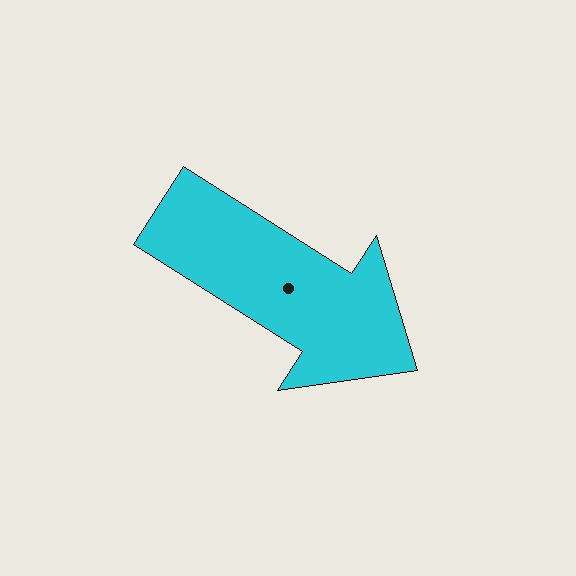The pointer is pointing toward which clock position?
Roughly 4 o'clock.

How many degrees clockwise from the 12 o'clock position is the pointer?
Approximately 122 degrees.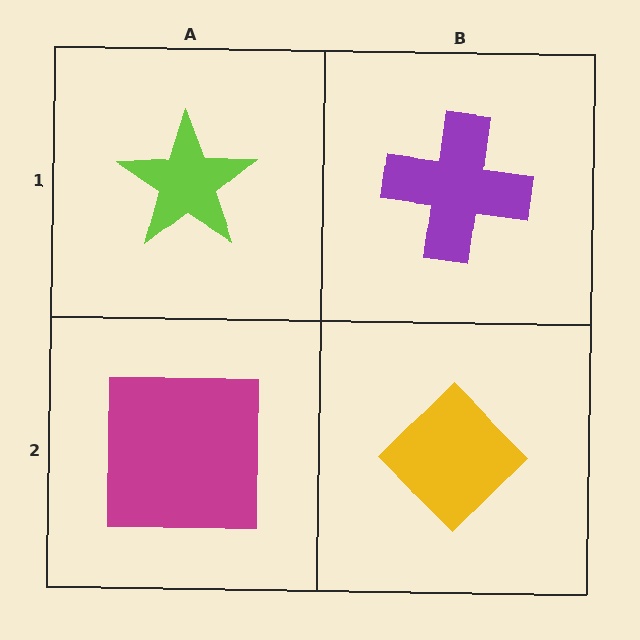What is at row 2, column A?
A magenta square.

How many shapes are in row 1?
2 shapes.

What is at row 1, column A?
A lime star.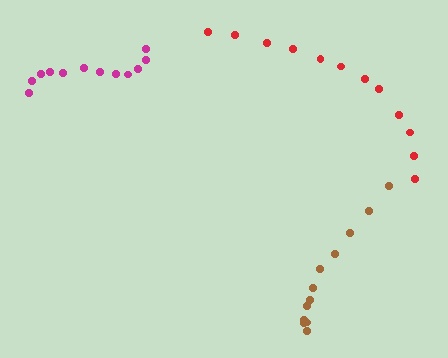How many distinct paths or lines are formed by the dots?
There are 3 distinct paths.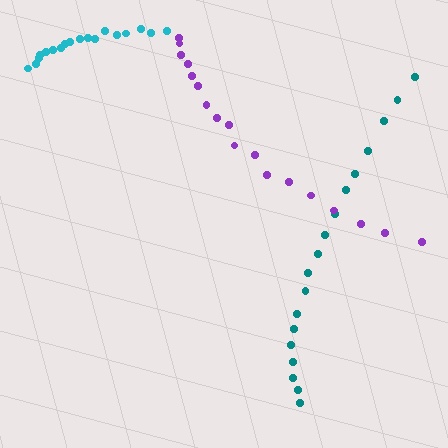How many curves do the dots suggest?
There are 3 distinct paths.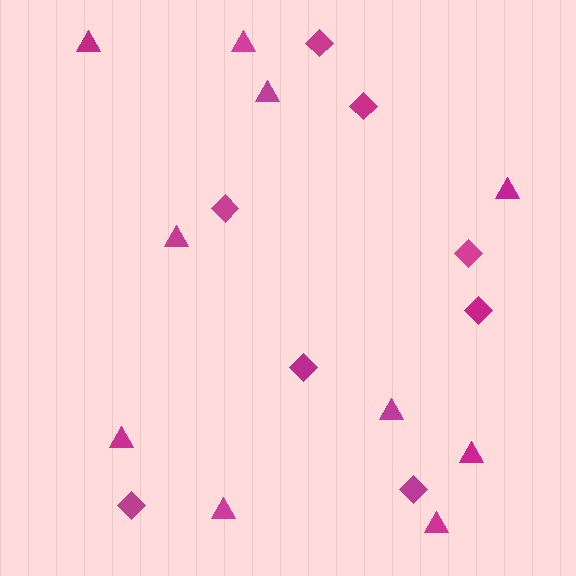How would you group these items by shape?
There are 2 groups: one group of triangles (10) and one group of diamonds (8).